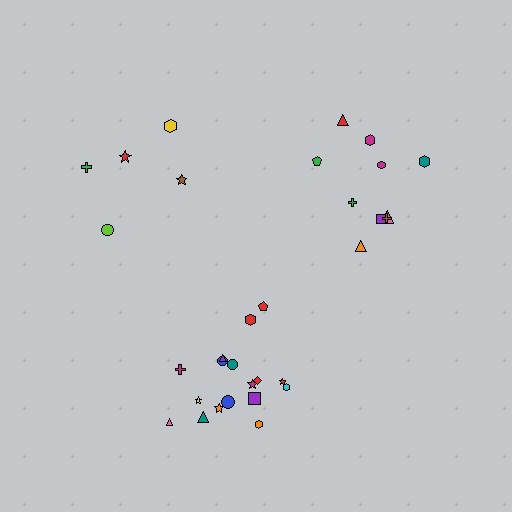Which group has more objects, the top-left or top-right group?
The top-right group.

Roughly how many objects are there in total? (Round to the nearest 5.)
Roughly 35 objects in total.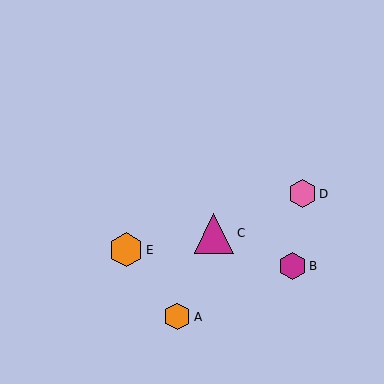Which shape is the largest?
The magenta triangle (labeled C) is the largest.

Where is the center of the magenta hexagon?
The center of the magenta hexagon is at (293, 266).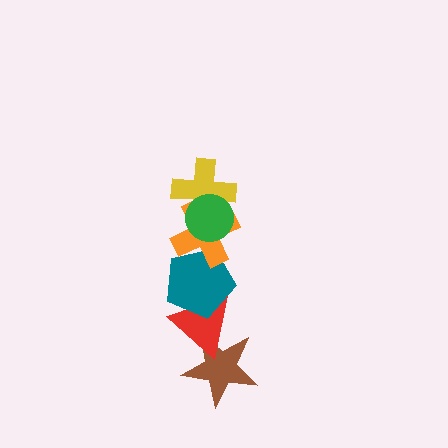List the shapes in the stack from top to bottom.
From top to bottom: the green circle, the yellow cross, the orange cross, the teal pentagon, the red triangle, the brown star.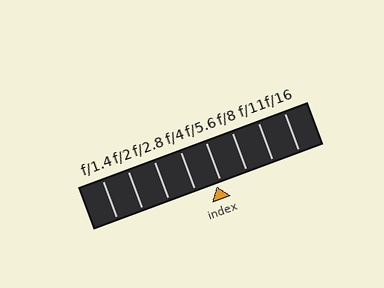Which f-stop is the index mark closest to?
The index mark is closest to f/5.6.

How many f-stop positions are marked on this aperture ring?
There are 8 f-stop positions marked.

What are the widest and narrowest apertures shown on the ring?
The widest aperture shown is f/1.4 and the narrowest is f/16.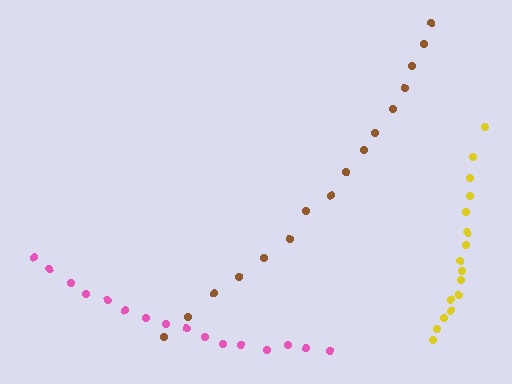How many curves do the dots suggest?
There are 3 distinct paths.